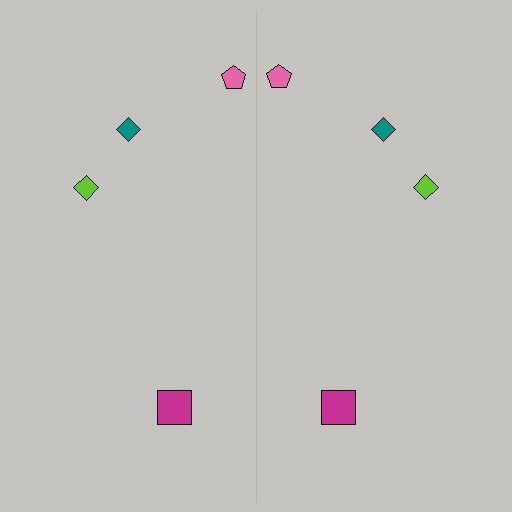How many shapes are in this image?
There are 8 shapes in this image.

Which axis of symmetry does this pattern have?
The pattern has a vertical axis of symmetry running through the center of the image.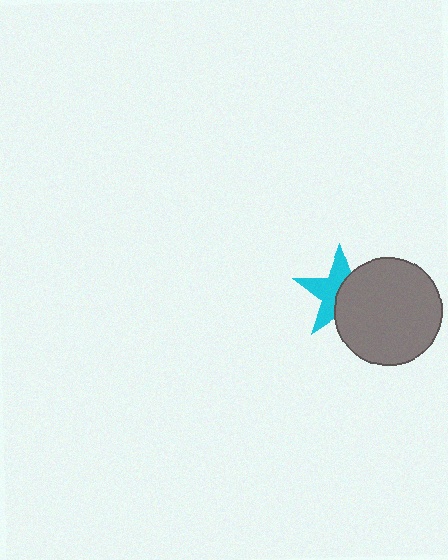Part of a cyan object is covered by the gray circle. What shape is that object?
It is a star.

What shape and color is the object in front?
The object in front is a gray circle.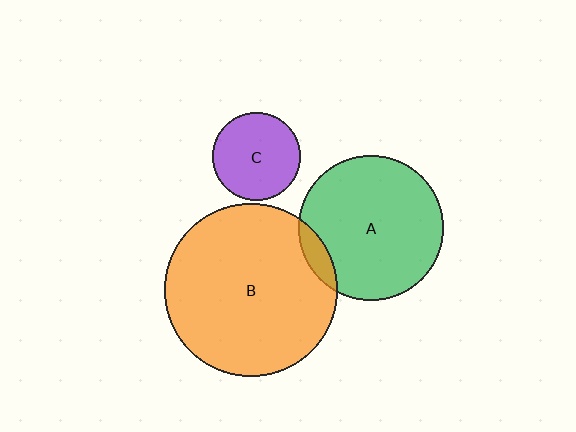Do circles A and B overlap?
Yes.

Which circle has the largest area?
Circle B (orange).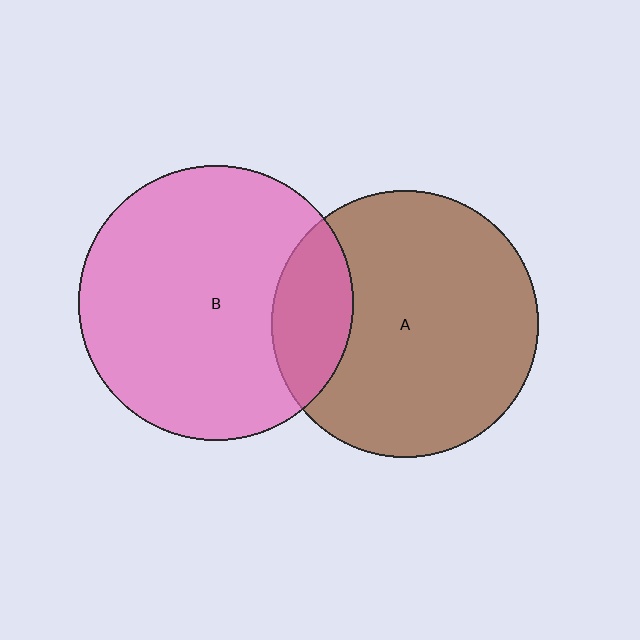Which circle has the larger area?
Circle B (pink).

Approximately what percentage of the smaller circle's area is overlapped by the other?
Approximately 20%.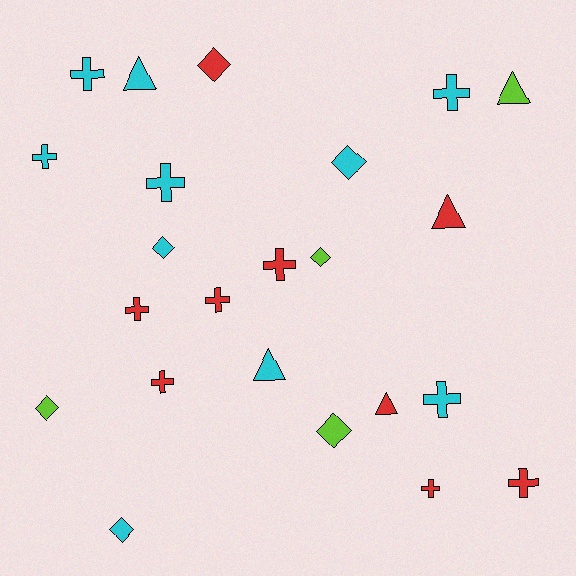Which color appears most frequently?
Cyan, with 10 objects.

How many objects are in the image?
There are 23 objects.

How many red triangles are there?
There are 2 red triangles.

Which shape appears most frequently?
Cross, with 11 objects.